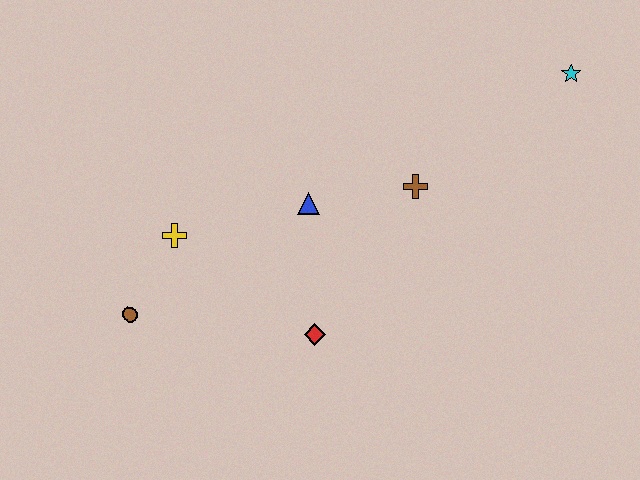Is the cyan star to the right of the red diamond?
Yes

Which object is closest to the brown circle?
The yellow cross is closest to the brown circle.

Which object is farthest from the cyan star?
The brown circle is farthest from the cyan star.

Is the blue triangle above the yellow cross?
Yes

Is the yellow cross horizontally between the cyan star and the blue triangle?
No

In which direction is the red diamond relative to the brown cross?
The red diamond is below the brown cross.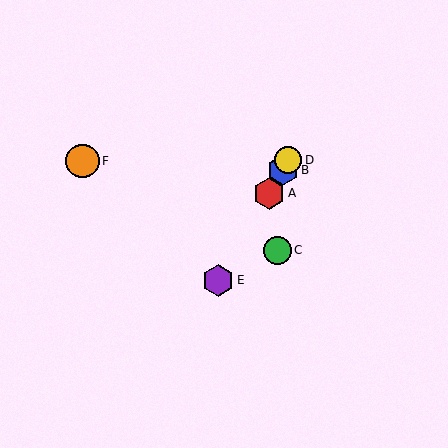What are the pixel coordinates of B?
Object B is at (283, 170).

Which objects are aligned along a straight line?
Objects A, B, D, E are aligned along a straight line.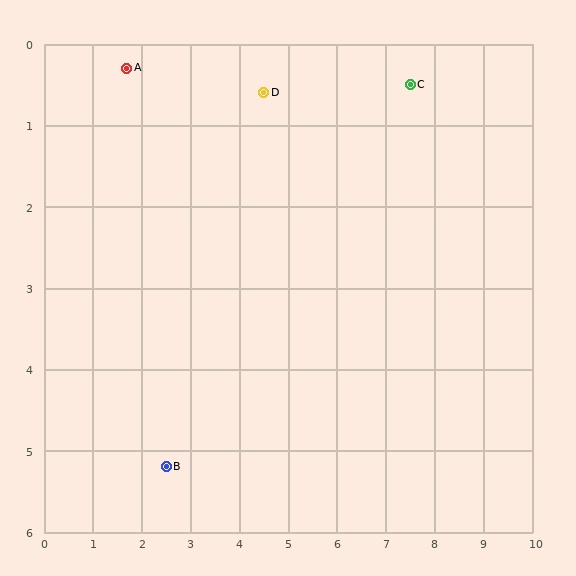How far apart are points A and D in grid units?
Points A and D are about 2.8 grid units apart.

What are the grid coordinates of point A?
Point A is at approximately (1.7, 0.3).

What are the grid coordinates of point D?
Point D is at approximately (4.5, 0.6).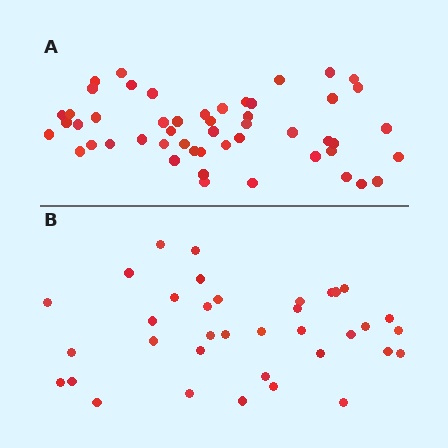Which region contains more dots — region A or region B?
Region A (the top region) has more dots.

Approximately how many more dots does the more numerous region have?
Region A has approximately 15 more dots than region B.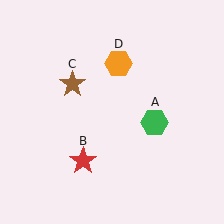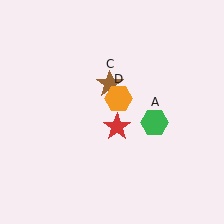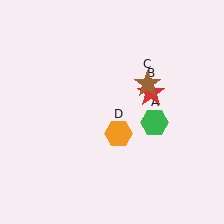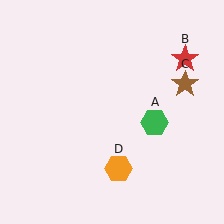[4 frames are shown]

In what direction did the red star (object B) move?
The red star (object B) moved up and to the right.